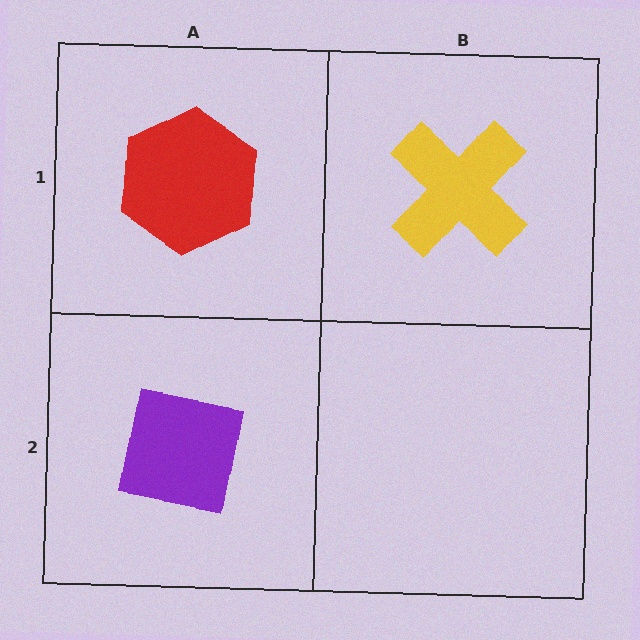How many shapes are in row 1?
2 shapes.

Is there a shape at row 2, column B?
No, that cell is empty.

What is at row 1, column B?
A yellow cross.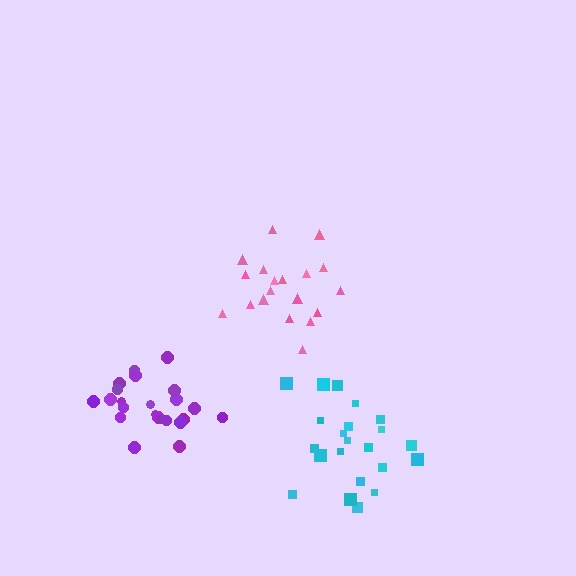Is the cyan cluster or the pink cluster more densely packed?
Pink.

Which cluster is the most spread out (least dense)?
Cyan.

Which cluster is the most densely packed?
Purple.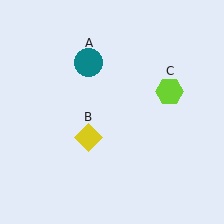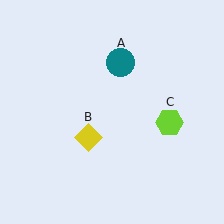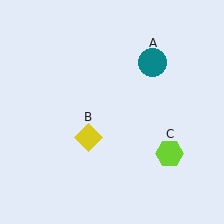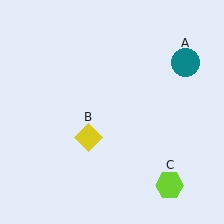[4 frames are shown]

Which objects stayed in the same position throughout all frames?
Yellow diamond (object B) remained stationary.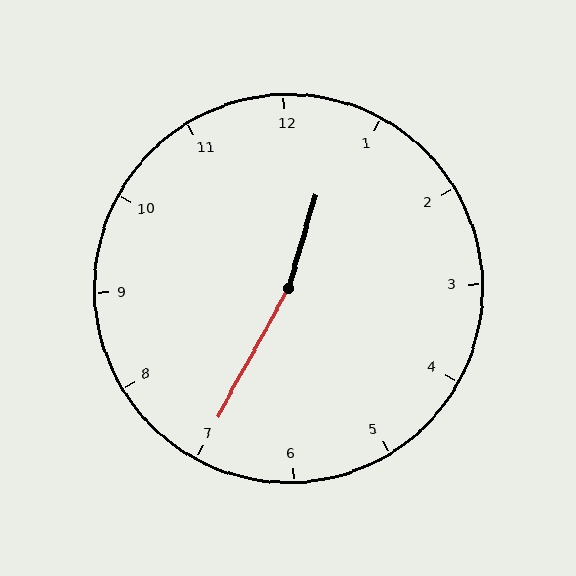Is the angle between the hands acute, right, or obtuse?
It is obtuse.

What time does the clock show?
12:35.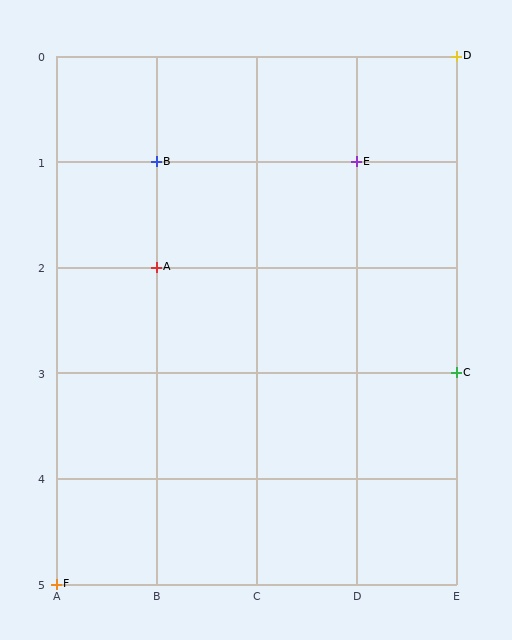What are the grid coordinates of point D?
Point D is at grid coordinates (E, 0).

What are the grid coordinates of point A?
Point A is at grid coordinates (B, 2).